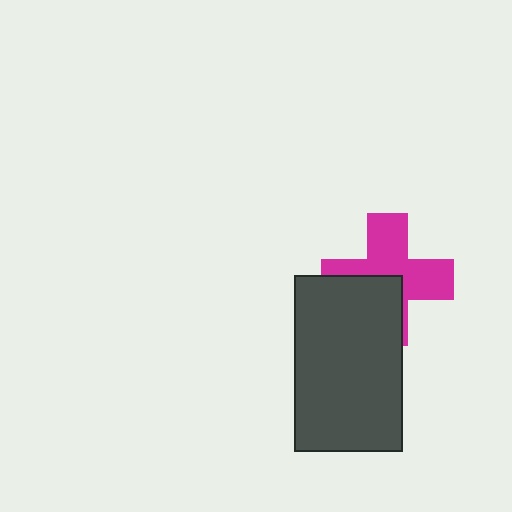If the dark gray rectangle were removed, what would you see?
You would see the complete magenta cross.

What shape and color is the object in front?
The object in front is a dark gray rectangle.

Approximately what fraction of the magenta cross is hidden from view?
Roughly 40% of the magenta cross is hidden behind the dark gray rectangle.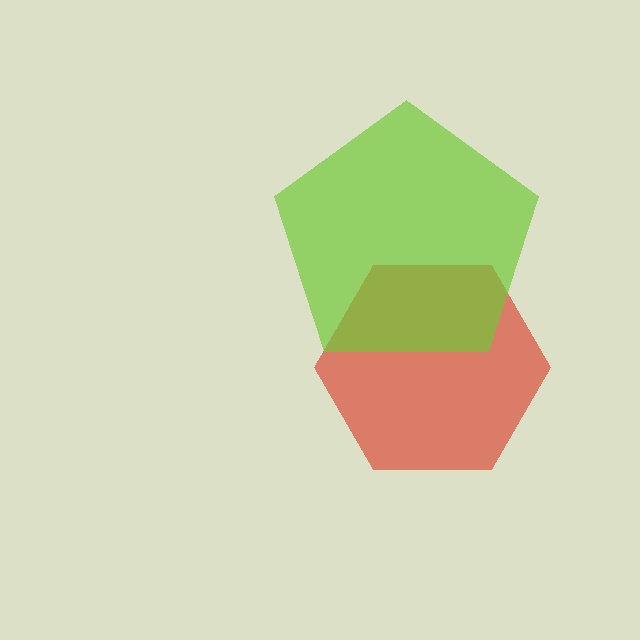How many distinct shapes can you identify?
There are 2 distinct shapes: a red hexagon, a lime pentagon.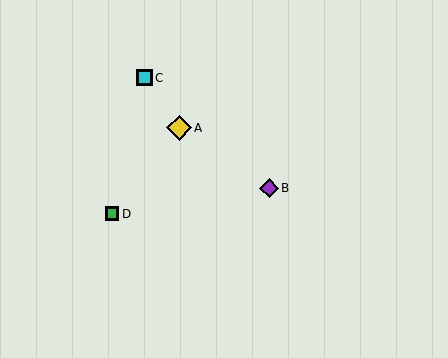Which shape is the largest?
The yellow diamond (labeled A) is the largest.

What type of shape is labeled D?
Shape D is a green square.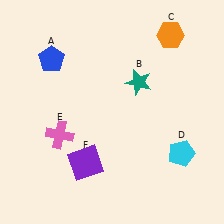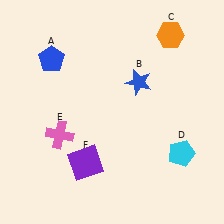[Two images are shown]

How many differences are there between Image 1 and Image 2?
There is 1 difference between the two images.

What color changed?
The star (B) changed from teal in Image 1 to blue in Image 2.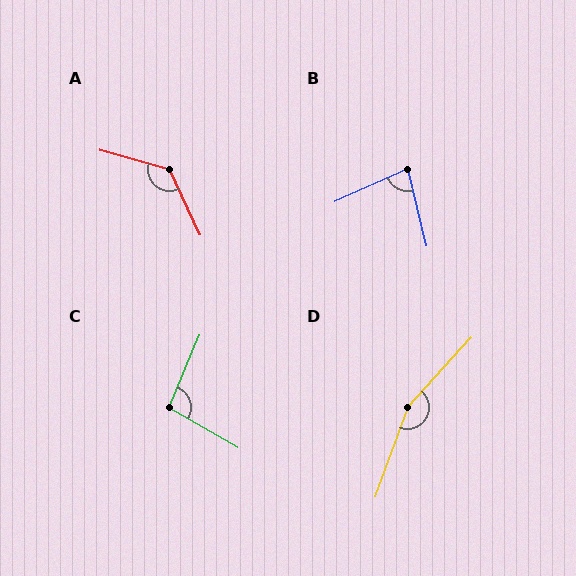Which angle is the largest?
D, at approximately 158 degrees.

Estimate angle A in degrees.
Approximately 131 degrees.